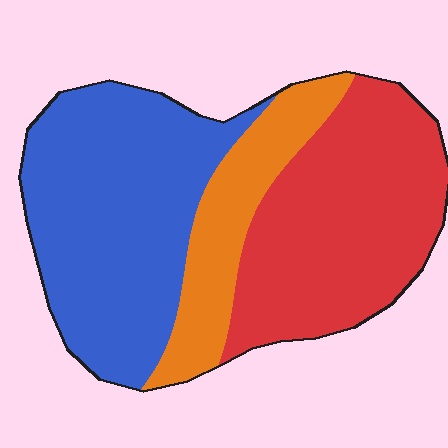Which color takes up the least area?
Orange, at roughly 20%.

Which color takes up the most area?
Blue, at roughly 45%.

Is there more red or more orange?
Red.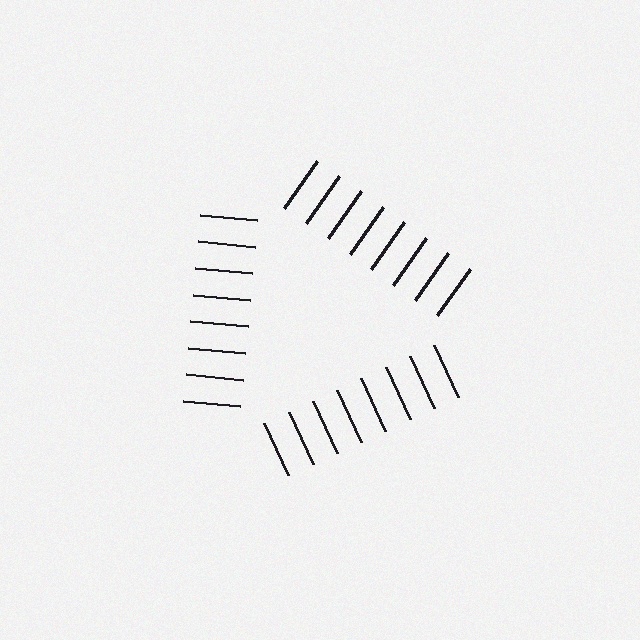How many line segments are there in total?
24 — 8 along each of the 3 edges.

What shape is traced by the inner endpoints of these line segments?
An illusory triangle — the line segments terminate on its edges but no continuous stroke is drawn.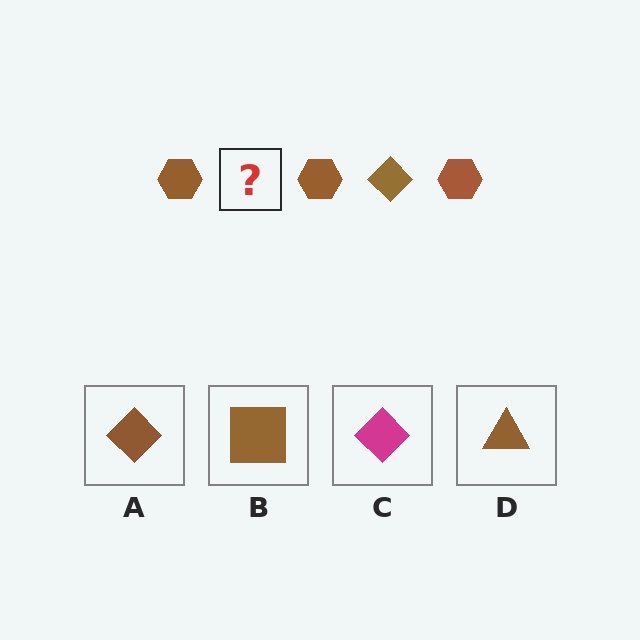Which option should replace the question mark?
Option A.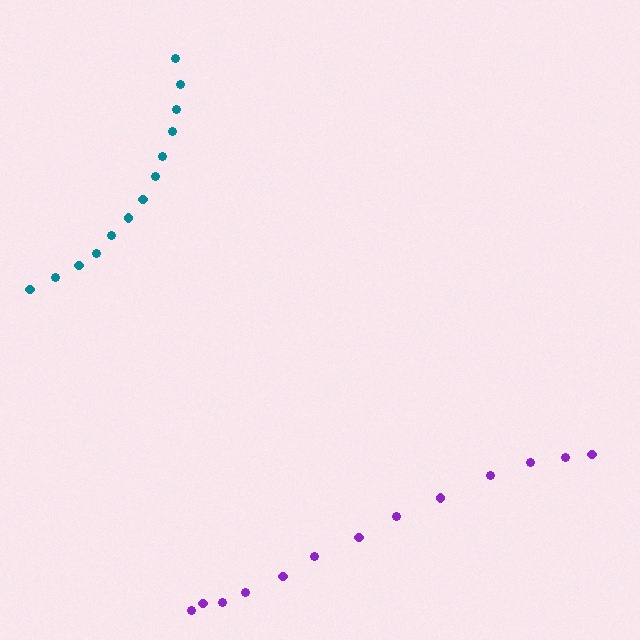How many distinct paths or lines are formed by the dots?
There are 2 distinct paths.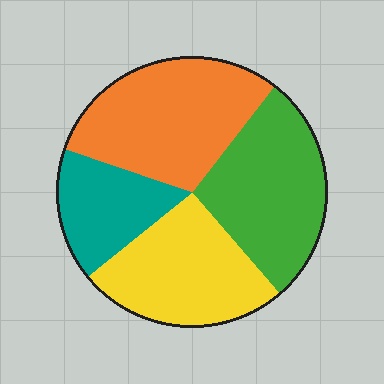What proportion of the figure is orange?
Orange covers 31% of the figure.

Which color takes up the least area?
Teal, at roughly 15%.